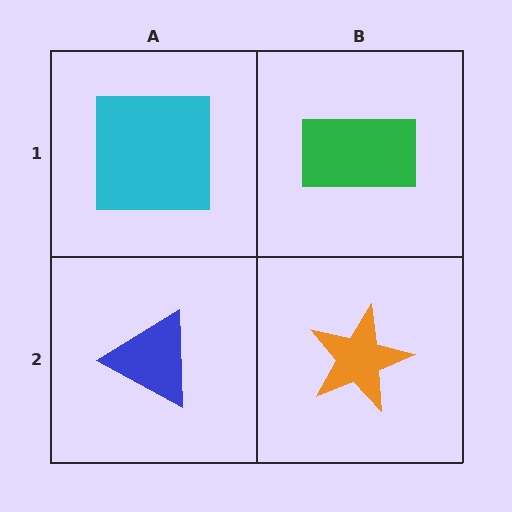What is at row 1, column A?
A cyan square.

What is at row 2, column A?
A blue triangle.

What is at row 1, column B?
A green rectangle.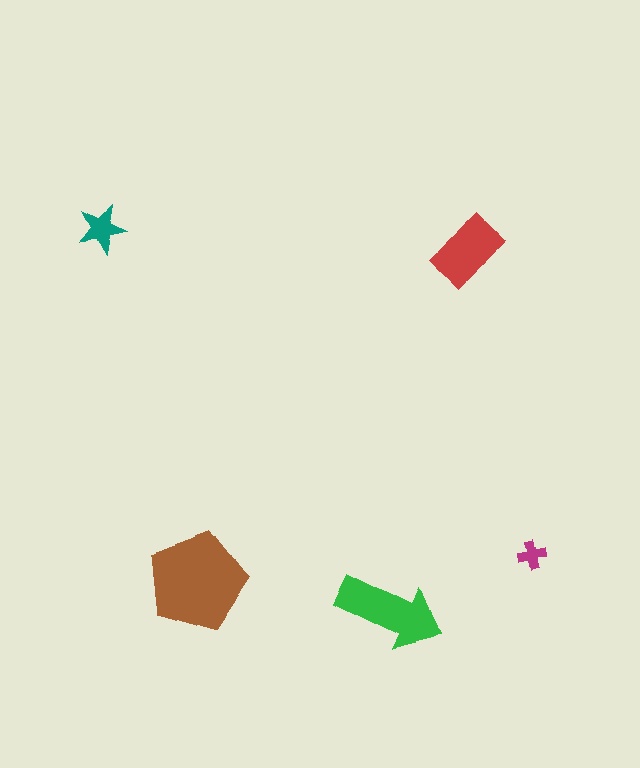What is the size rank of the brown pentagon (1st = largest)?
1st.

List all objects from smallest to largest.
The magenta cross, the teal star, the red rectangle, the green arrow, the brown pentagon.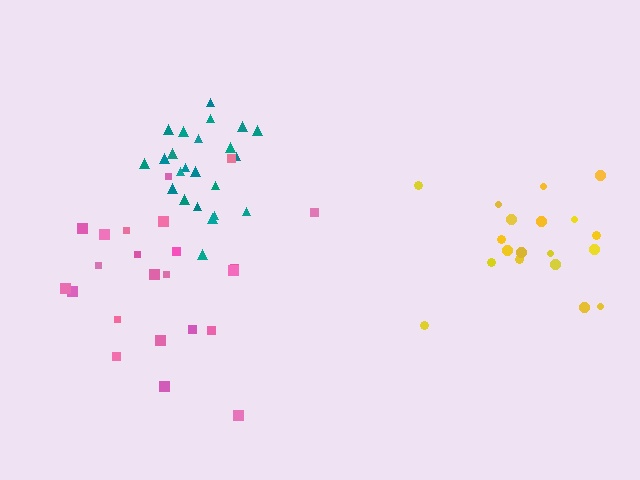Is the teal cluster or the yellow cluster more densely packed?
Teal.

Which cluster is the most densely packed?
Teal.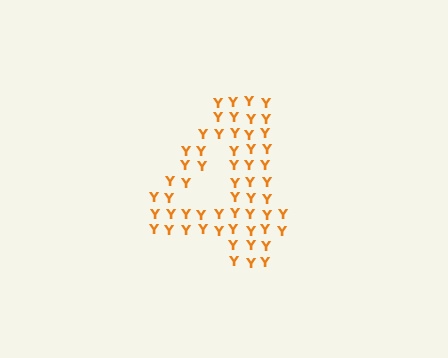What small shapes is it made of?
It is made of small letter Y's.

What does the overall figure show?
The overall figure shows the digit 4.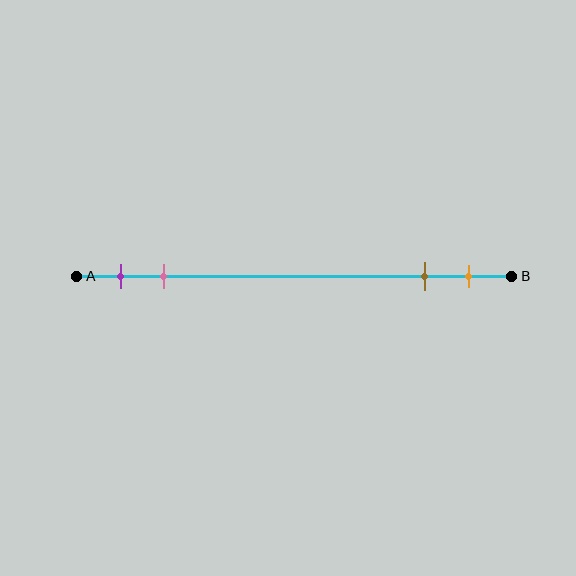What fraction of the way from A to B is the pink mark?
The pink mark is approximately 20% (0.2) of the way from A to B.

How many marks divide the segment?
There are 4 marks dividing the segment.